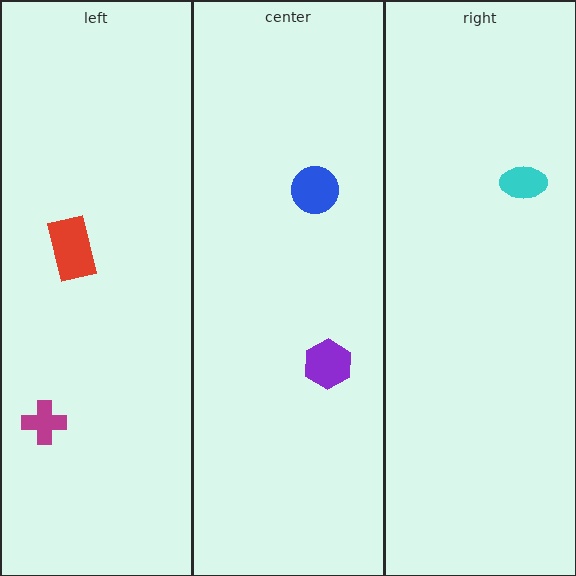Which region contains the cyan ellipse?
The right region.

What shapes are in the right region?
The cyan ellipse.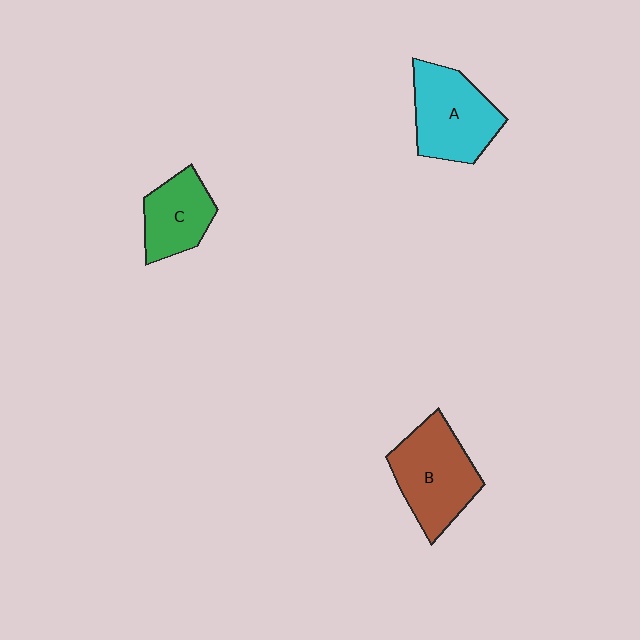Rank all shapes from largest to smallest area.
From largest to smallest: B (brown), A (cyan), C (green).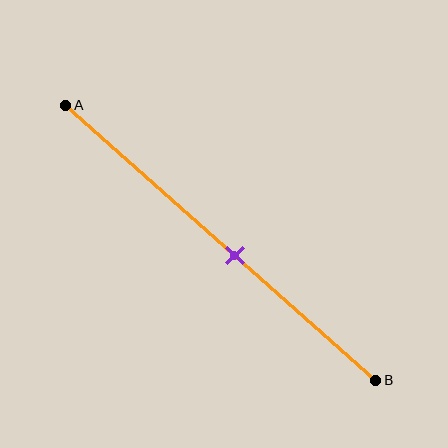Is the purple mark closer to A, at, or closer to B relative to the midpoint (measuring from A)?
The purple mark is closer to point B than the midpoint of segment AB.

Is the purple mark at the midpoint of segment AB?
No, the mark is at about 55% from A, not at the 50% midpoint.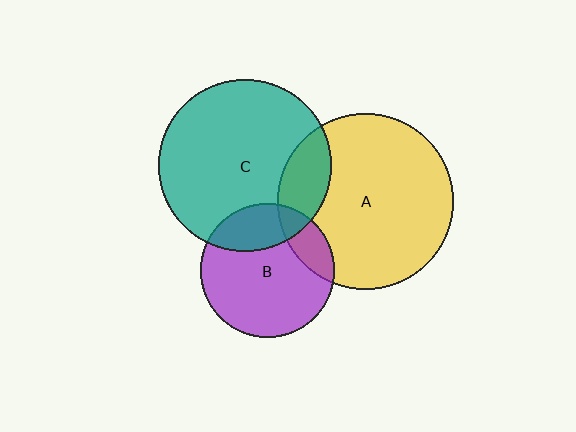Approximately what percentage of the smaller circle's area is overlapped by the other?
Approximately 15%.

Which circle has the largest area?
Circle A (yellow).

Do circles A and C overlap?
Yes.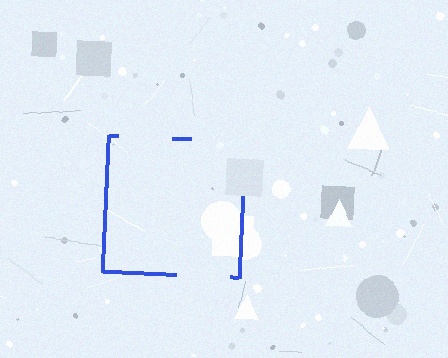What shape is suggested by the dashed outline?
The dashed outline suggests a square.